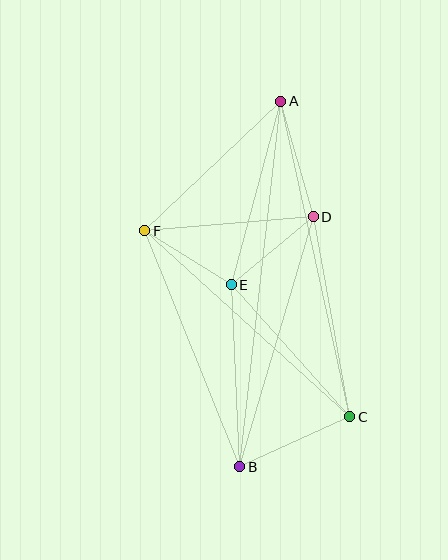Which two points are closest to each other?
Points E and F are closest to each other.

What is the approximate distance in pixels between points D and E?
The distance between D and E is approximately 107 pixels.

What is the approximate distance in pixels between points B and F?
The distance between B and F is approximately 254 pixels.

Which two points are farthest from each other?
Points A and B are farthest from each other.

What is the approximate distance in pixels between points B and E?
The distance between B and E is approximately 182 pixels.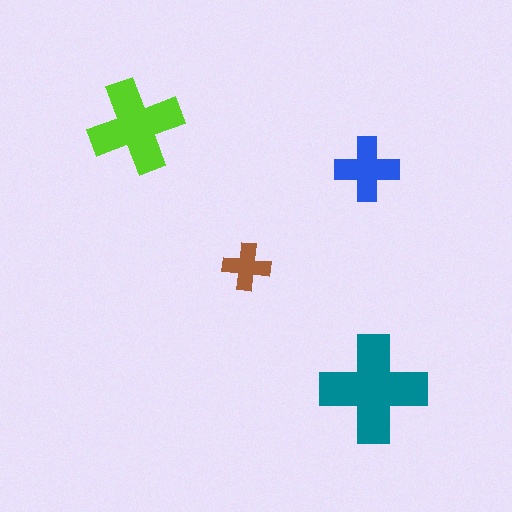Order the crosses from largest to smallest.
the teal one, the lime one, the blue one, the brown one.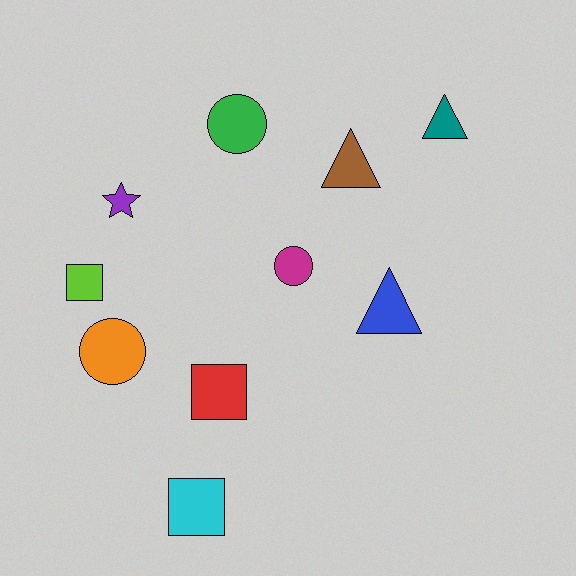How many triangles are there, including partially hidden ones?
There are 3 triangles.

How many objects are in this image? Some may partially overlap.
There are 10 objects.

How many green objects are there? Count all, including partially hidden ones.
There is 1 green object.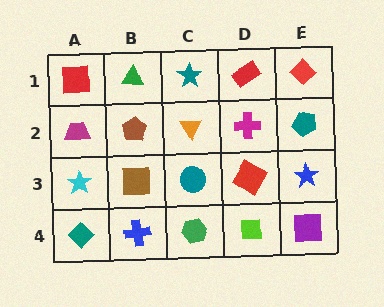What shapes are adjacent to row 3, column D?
A magenta cross (row 2, column D), a lime square (row 4, column D), a teal circle (row 3, column C), a blue star (row 3, column E).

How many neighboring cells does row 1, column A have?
2.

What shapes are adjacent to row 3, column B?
A brown pentagon (row 2, column B), a blue cross (row 4, column B), a cyan star (row 3, column A), a teal circle (row 3, column C).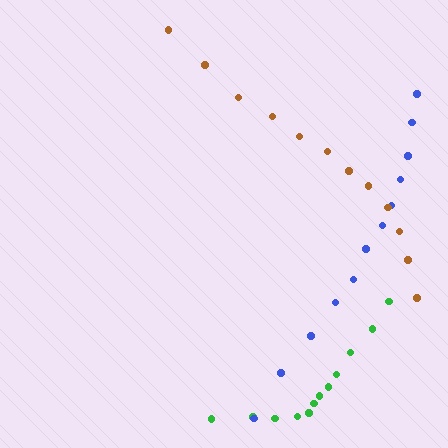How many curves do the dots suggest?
There are 3 distinct paths.